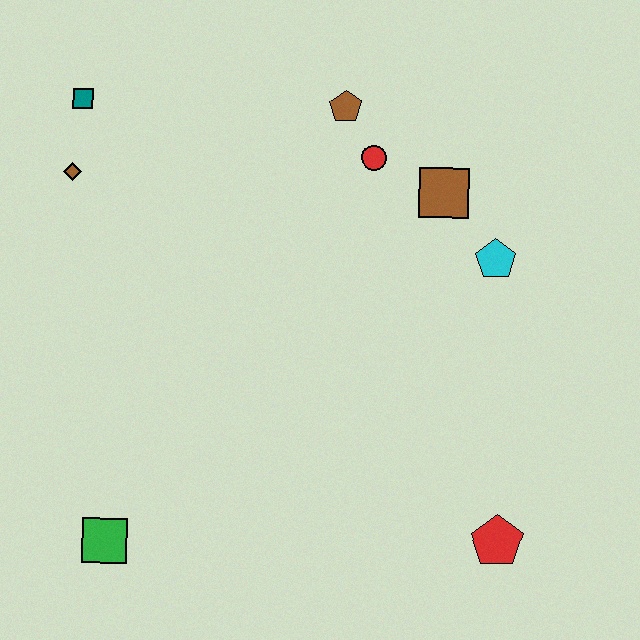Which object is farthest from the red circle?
The green square is farthest from the red circle.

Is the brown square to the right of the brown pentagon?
Yes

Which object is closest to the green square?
The brown diamond is closest to the green square.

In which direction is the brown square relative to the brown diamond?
The brown square is to the right of the brown diamond.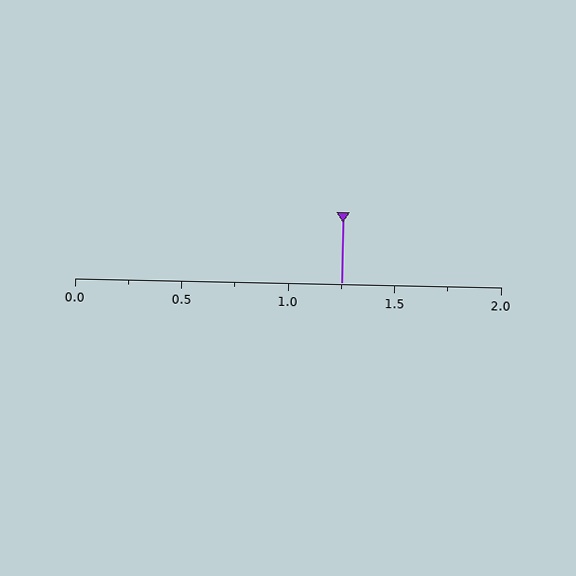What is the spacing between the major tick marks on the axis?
The major ticks are spaced 0.5 apart.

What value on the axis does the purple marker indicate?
The marker indicates approximately 1.25.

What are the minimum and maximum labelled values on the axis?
The axis runs from 0.0 to 2.0.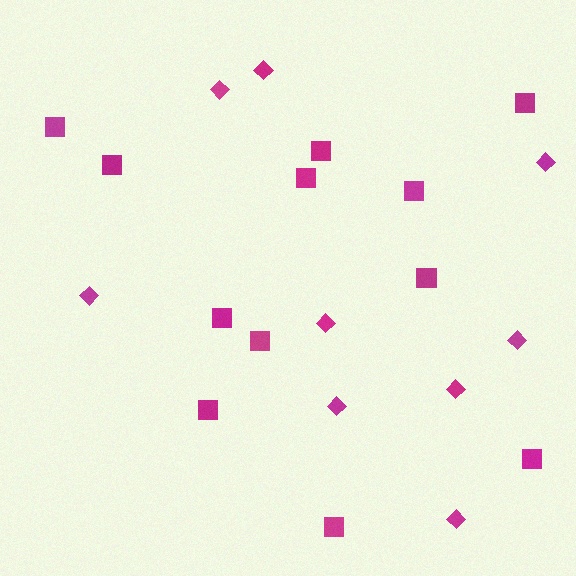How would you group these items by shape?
There are 2 groups: one group of diamonds (9) and one group of squares (12).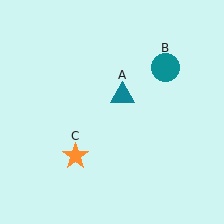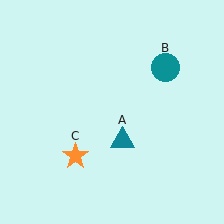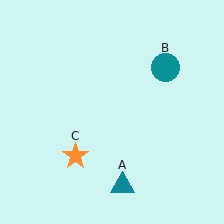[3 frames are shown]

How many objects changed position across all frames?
1 object changed position: teal triangle (object A).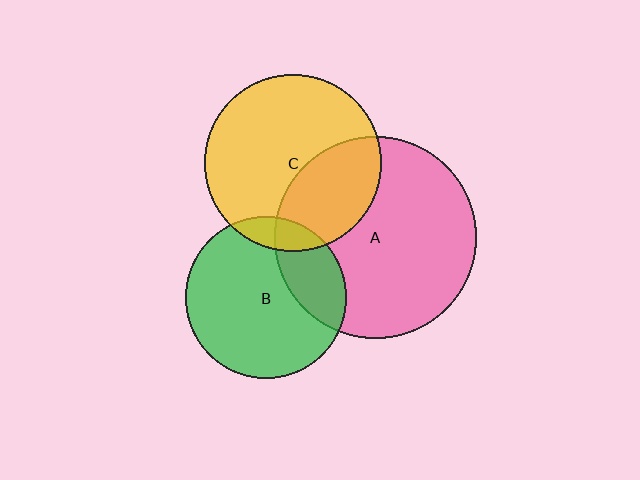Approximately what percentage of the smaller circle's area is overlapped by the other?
Approximately 25%.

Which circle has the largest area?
Circle A (pink).